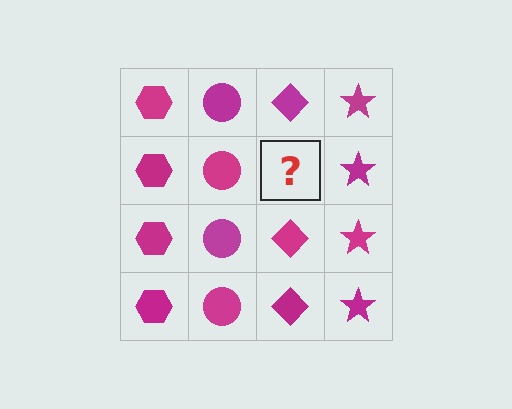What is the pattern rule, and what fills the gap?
The rule is that each column has a consistent shape. The gap should be filled with a magenta diamond.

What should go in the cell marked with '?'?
The missing cell should contain a magenta diamond.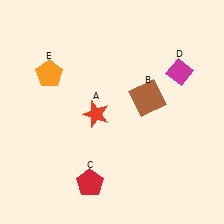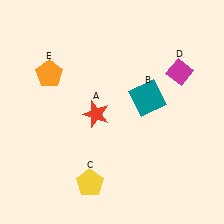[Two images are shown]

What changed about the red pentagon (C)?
In Image 1, C is red. In Image 2, it changed to yellow.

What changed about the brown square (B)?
In Image 1, B is brown. In Image 2, it changed to teal.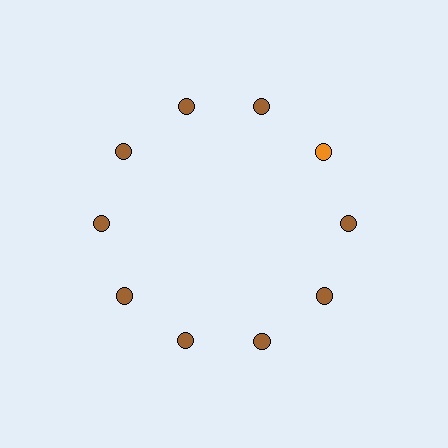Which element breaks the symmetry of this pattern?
The orange circle at roughly the 2 o'clock position breaks the symmetry. All other shapes are brown circles.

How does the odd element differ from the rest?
It has a different color: orange instead of brown.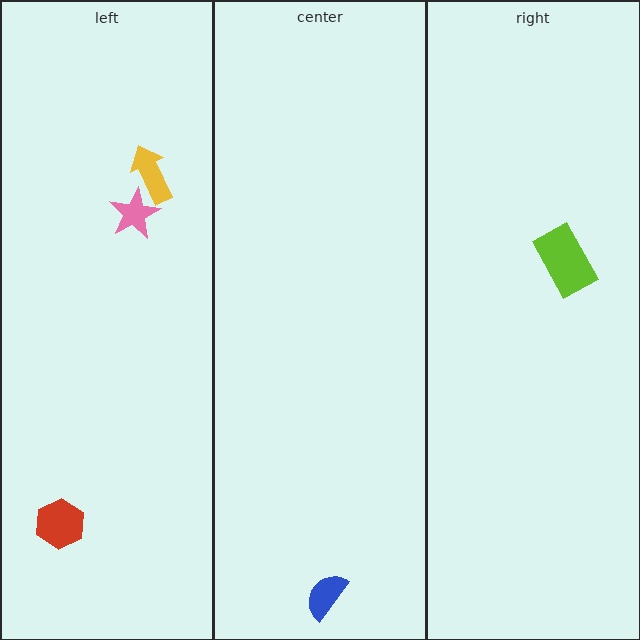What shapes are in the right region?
The lime rectangle.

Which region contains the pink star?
The left region.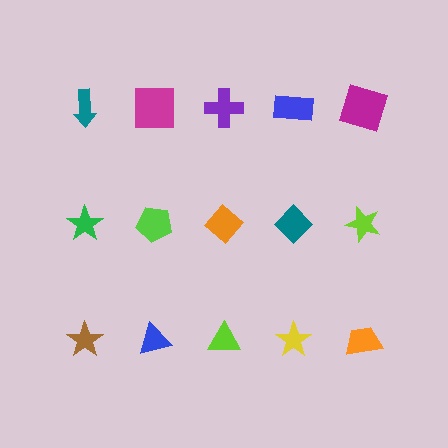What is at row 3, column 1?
A brown star.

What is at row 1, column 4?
A blue rectangle.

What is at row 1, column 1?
A teal arrow.